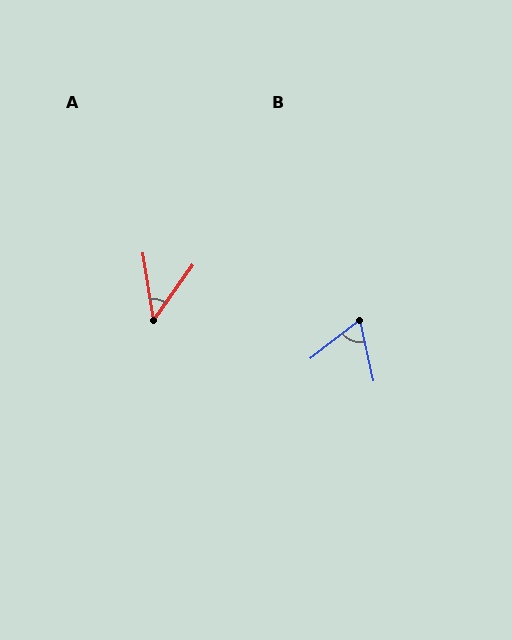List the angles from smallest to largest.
A (44°), B (64°).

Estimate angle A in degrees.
Approximately 44 degrees.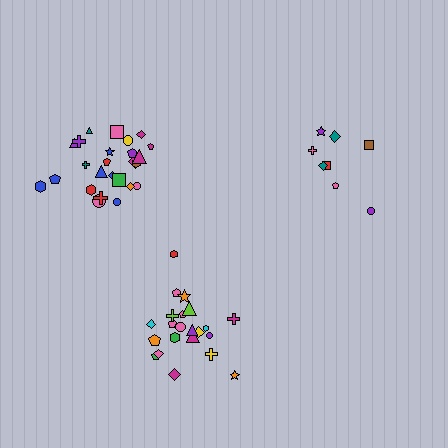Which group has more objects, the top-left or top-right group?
The top-left group.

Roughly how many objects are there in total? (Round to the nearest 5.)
Roughly 55 objects in total.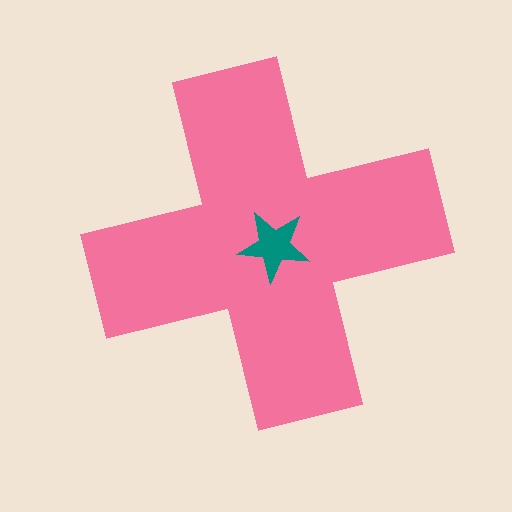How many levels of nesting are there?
2.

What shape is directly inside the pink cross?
The teal star.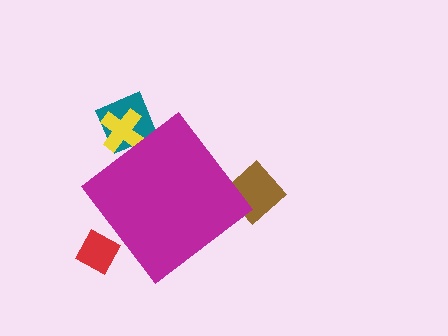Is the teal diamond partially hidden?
Yes, the teal diamond is partially hidden behind the magenta diamond.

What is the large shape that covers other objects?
A magenta diamond.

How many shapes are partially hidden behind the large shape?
4 shapes are partially hidden.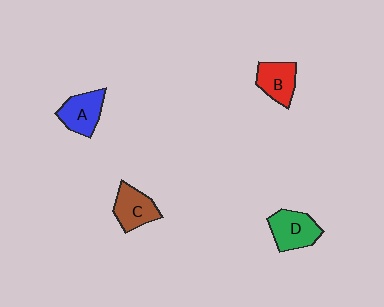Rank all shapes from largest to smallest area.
From largest to smallest: D (green), A (blue), C (brown), B (red).